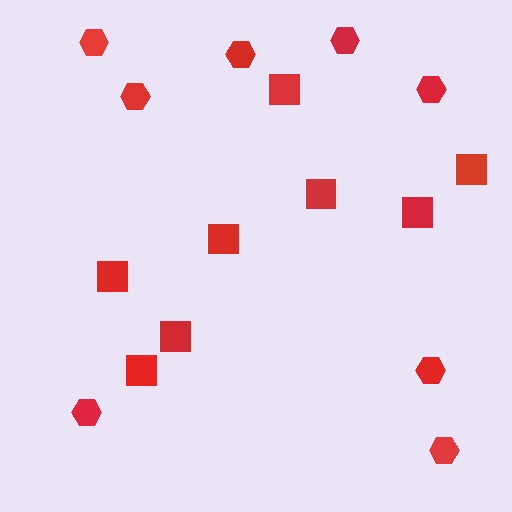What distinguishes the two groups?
There are 2 groups: one group of squares (8) and one group of hexagons (8).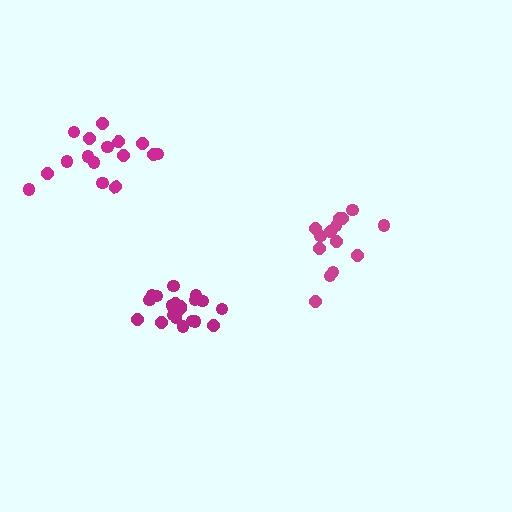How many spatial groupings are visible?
There are 3 spatial groupings.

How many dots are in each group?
Group 1: 20 dots, Group 2: 14 dots, Group 3: 17 dots (51 total).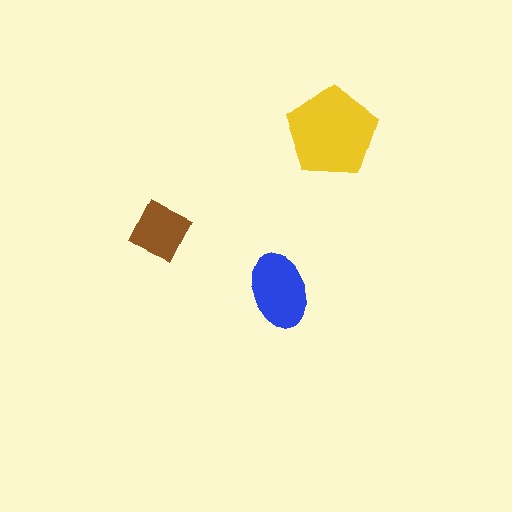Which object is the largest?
The yellow pentagon.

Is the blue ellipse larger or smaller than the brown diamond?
Larger.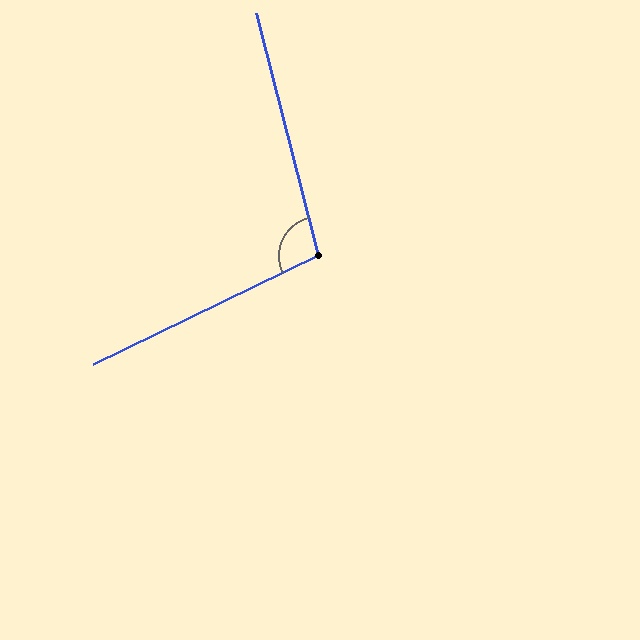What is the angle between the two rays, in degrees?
Approximately 102 degrees.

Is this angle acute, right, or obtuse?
It is obtuse.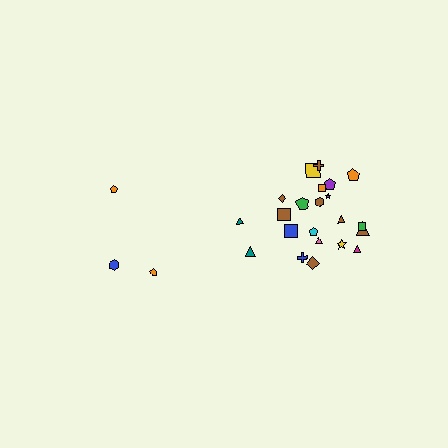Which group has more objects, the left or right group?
The right group.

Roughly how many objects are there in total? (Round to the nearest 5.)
Roughly 25 objects in total.